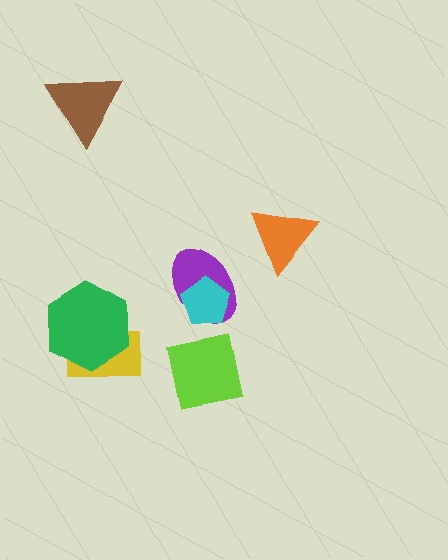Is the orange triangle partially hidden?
No, no other shape covers it.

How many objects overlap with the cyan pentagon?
1 object overlaps with the cyan pentagon.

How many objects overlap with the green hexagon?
1 object overlaps with the green hexagon.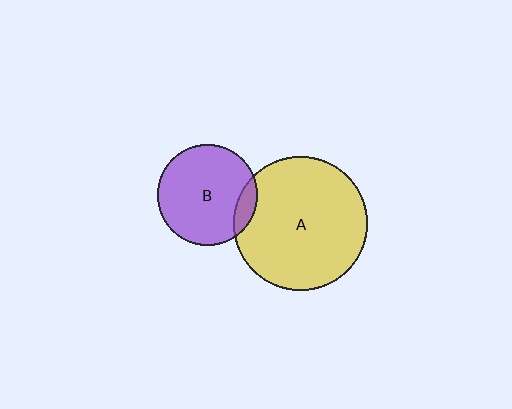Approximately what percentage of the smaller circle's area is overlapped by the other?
Approximately 10%.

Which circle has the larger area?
Circle A (yellow).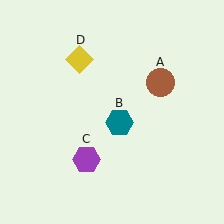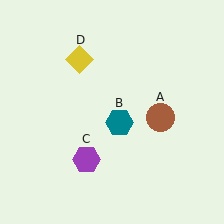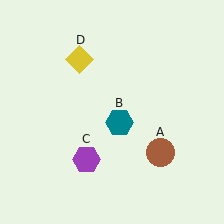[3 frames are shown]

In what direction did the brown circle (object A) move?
The brown circle (object A) moved down.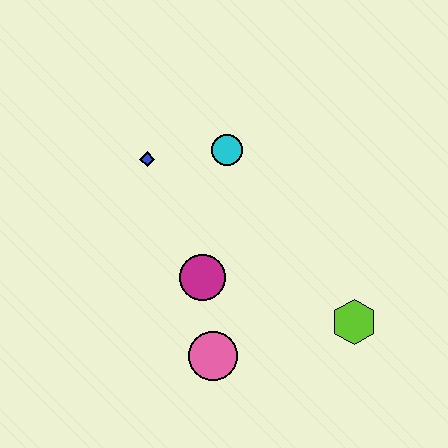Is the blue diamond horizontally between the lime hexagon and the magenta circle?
No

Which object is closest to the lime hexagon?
The pink circle is closest to the lime hexagon.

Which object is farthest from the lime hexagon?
The blue diamond is farthest from the lime hexagon.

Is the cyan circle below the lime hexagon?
No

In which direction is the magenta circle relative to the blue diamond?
The magenta circle is below the blue diamond.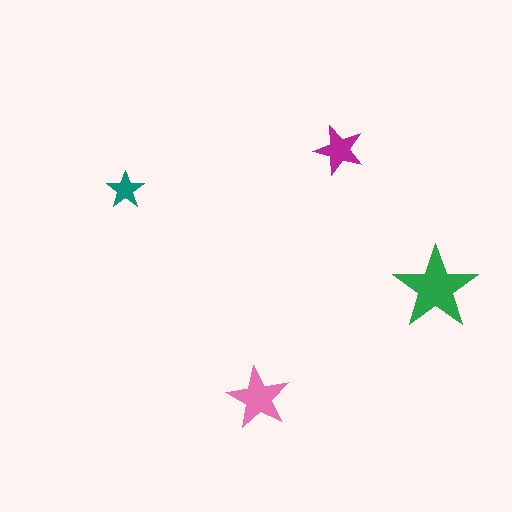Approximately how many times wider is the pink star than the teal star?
About 1.5 times wider.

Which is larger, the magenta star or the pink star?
The pink one.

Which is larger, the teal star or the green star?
The green one.